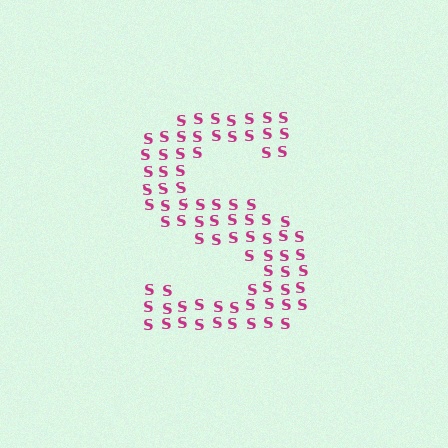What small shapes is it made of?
It is made of small letter S's.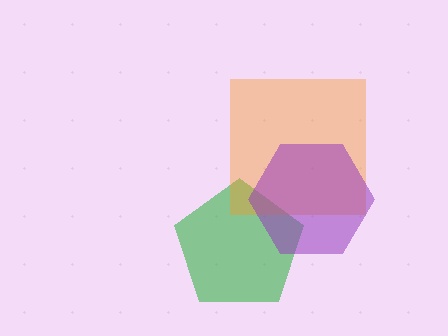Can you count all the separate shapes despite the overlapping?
Yes, there are 3 separate shapes.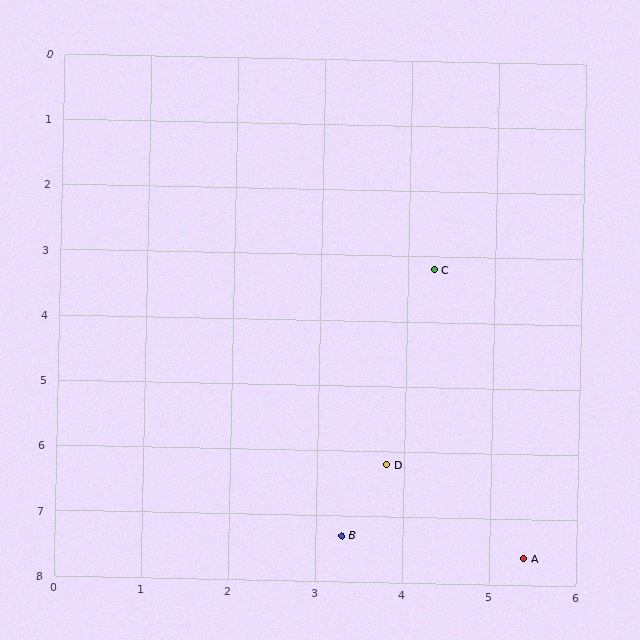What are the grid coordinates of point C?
Point C is at approximately (4.3, 3.2).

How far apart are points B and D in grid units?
Points B and D are about 1.2 grid units apart.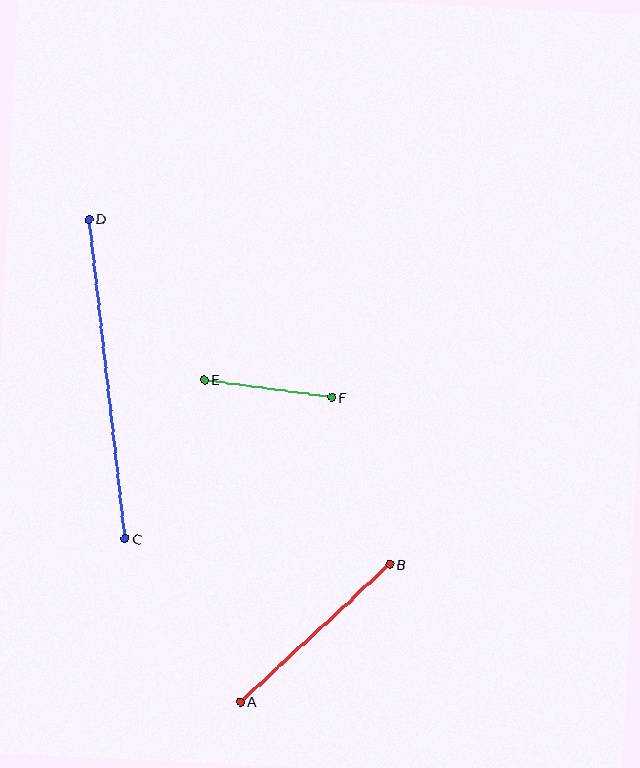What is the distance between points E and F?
The distance is approximately 128 pixels.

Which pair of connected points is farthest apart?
Points C and D are farthest apart.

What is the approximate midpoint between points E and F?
The midpoint is at approximately (268, 389) pixels.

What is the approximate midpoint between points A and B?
The midpoint is at approximately (315, 633) pixels.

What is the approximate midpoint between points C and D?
The midpoint is at approximately (107, 379) pixels.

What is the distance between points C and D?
The distance is approximately 322 pixels.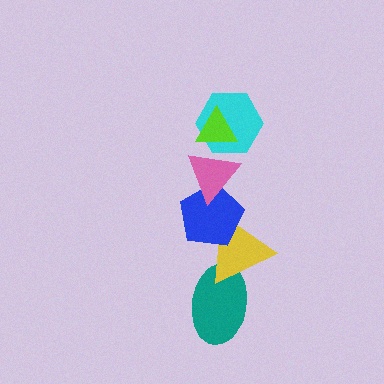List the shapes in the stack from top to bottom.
From top to bottom: the lime triangle, the cyan hexagon, the pink triangle, the blue pentagon, the yellow triangle, the teal ellipse.